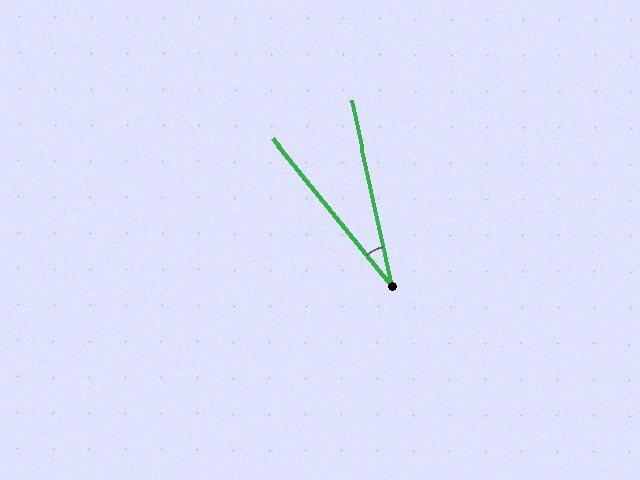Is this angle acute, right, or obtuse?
It is acute.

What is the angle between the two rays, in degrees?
Approximately 26 degrees.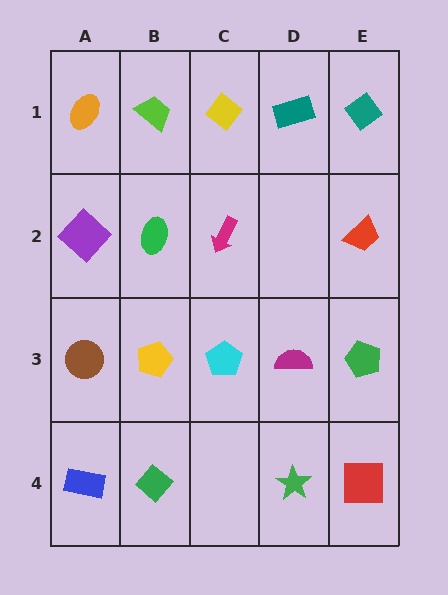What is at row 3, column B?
A yellow pentagon.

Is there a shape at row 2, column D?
No, that cell is empty.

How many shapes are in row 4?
4 shapes.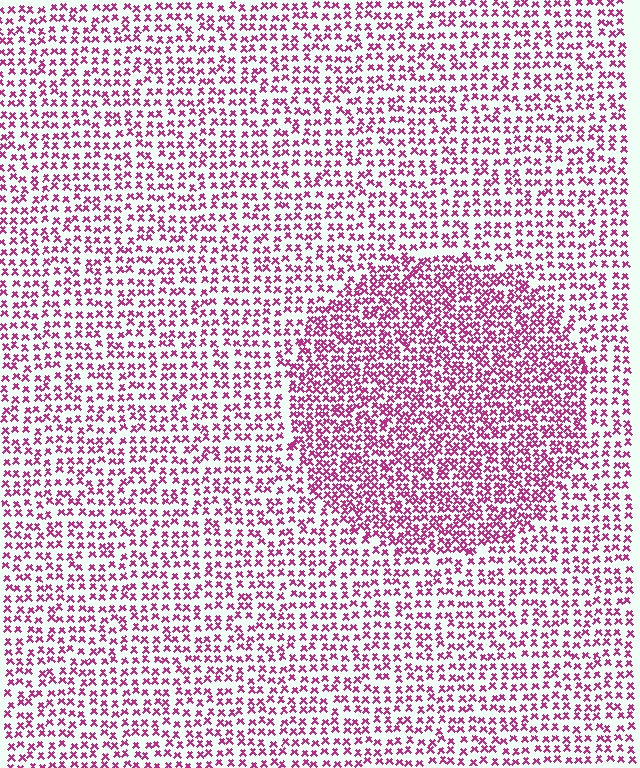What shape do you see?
I see a circle.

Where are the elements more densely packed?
The elements are more densely packed inside the circle boundary.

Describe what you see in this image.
The image contains small magenta elements arranged at two different densities. A circle-shaped region is visible where the elements are more densely packed than the surrounding area.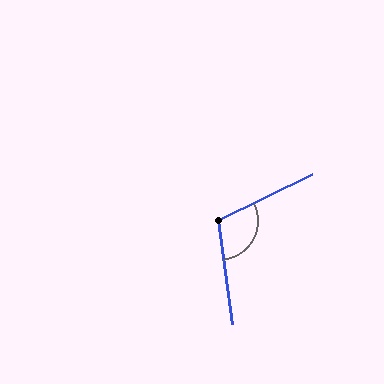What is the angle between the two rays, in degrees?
Approximately 109 degrees.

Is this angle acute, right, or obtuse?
It is obtuse.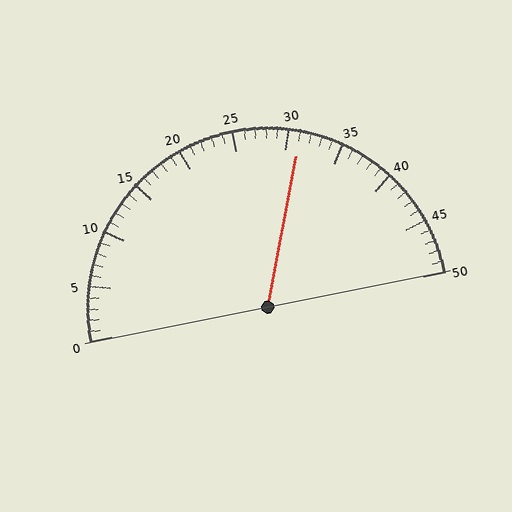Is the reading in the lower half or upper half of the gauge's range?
The reading is in the upper half of the range (0 to 50).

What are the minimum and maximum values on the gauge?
The gauge ranges from 0 to 50.